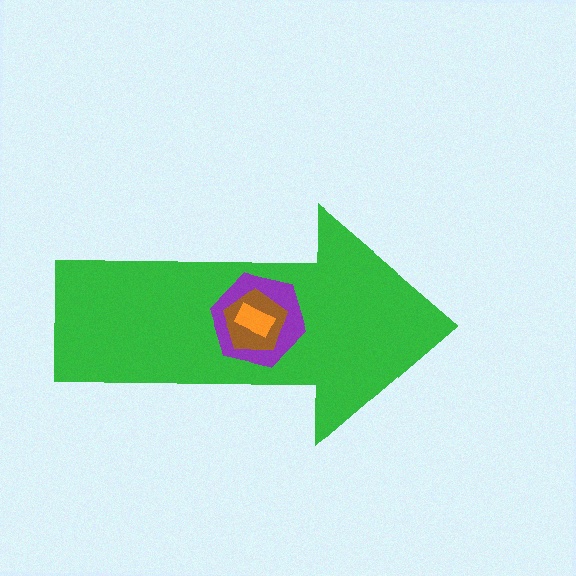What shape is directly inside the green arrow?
The purple hexagon.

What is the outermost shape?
The green arrow.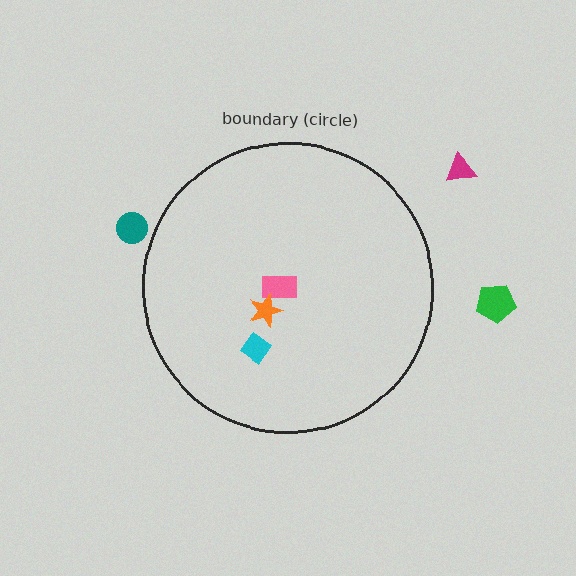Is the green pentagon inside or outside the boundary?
Outside.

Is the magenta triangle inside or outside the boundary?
Outside.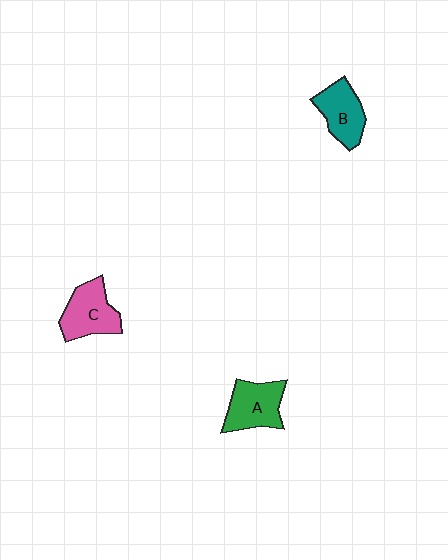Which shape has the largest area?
Shape C (pink).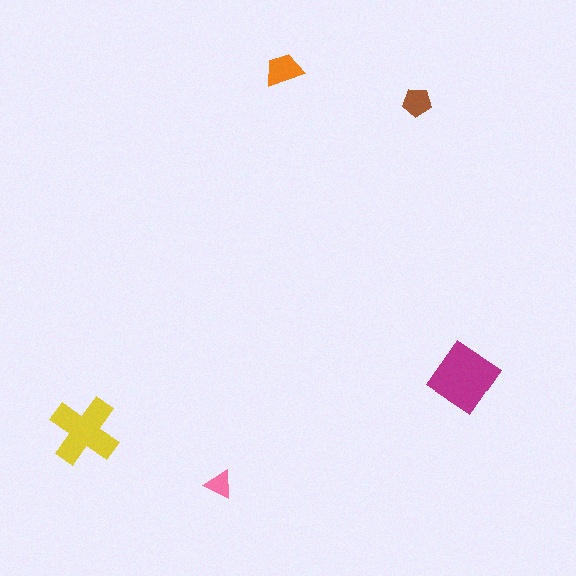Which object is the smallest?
The pink triangle.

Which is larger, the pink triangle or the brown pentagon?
The brown pentagon.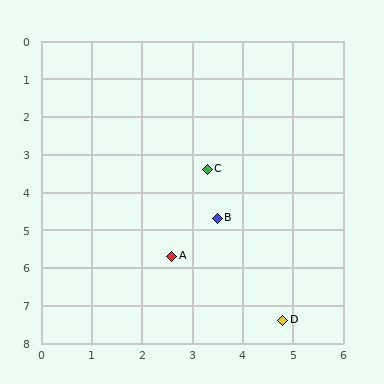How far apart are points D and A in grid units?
Points D and A are about 2.8 grid units apart.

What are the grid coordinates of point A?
Point A is at approximately (2.6, 5.7).